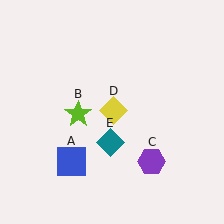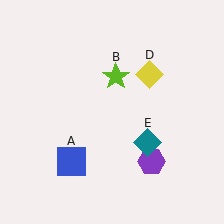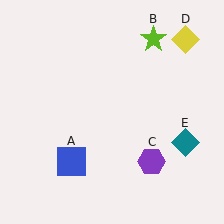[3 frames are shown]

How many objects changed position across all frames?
3 objects changed position: lime star (object B), yellow diamond (object D), teal diamond (object E).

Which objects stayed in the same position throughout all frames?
Blue square (object A) and purple hexagon (object C) remained stationary.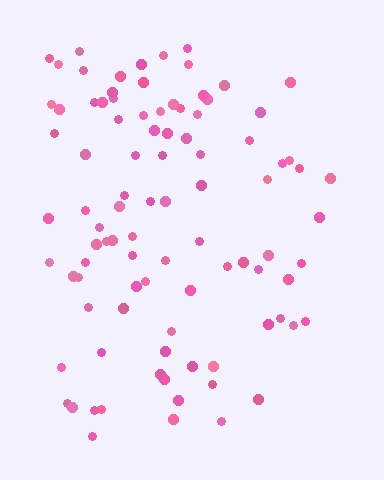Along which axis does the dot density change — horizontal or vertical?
Horizontal.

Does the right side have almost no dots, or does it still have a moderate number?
Still a moderate number, just noticeably fewer than the left.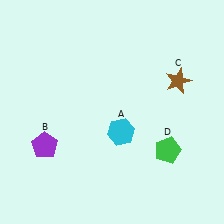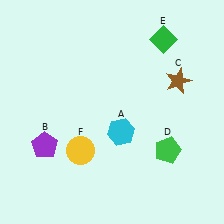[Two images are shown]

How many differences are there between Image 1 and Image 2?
There are 2 differences between the two images.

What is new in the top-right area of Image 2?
A green diamond (E) was added in the top-right area of Image 2.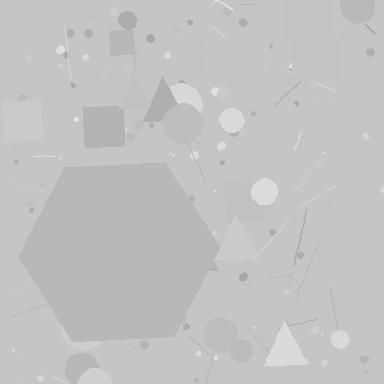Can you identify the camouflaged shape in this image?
The camouflaged shape is a hexagon.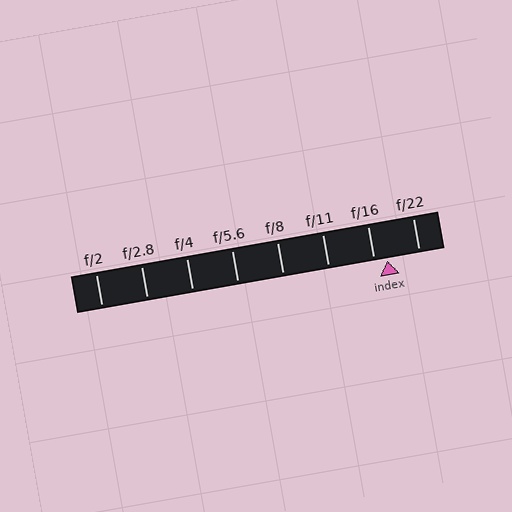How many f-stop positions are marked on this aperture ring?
There are 8 f-stop positions marked.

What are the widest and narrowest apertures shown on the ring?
The widest aperture shown is f/2 and the narrowest is f/22.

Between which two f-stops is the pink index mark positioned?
The index mark is between f/16 and f/22.